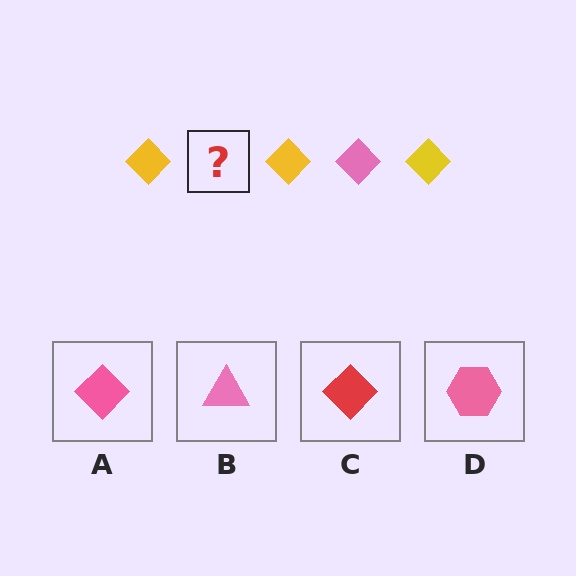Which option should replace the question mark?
Option A.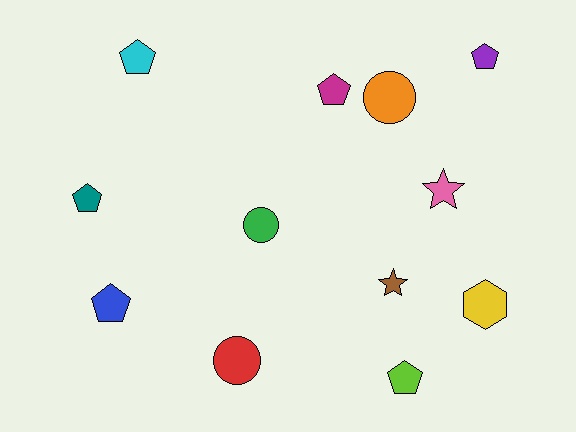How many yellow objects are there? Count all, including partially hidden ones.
There is 1 yellow object.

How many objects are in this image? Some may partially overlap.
There are 12 objects.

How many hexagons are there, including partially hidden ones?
There is 1 hexagon.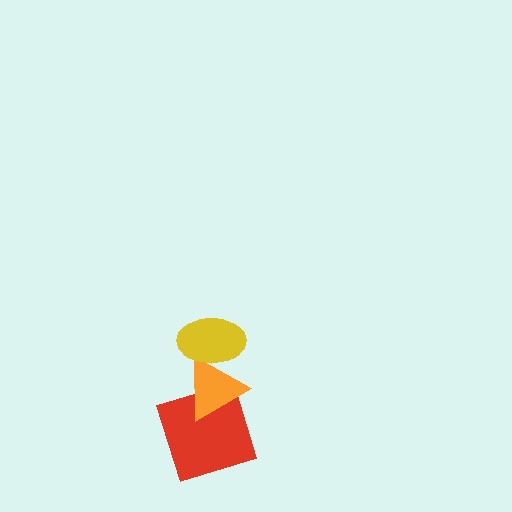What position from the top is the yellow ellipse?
The yellow ellipse is 1st from the top.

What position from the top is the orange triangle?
The orange triangle is 2nd from the top.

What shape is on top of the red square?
The orange triangle is on top of the red square.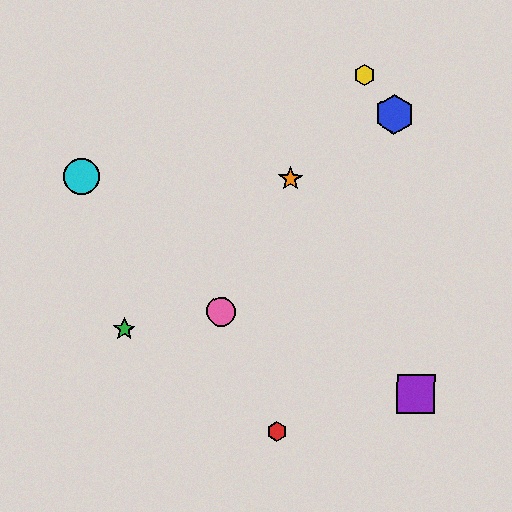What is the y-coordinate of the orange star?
The orange star is at y≈179.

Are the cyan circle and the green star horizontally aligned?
No, the cyan circle is at y≈177 and the green star is at y≈329.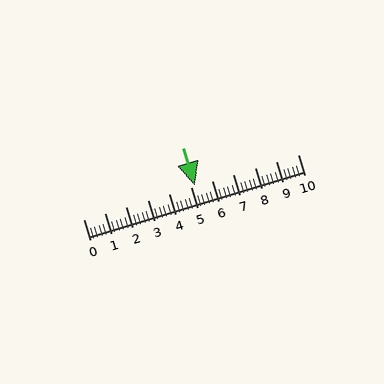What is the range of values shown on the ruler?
The ruler shows values from 0 to 10.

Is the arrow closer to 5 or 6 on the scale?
The arrow is closer to 5.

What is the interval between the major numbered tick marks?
The major tick marks are spaced 1 units apart.